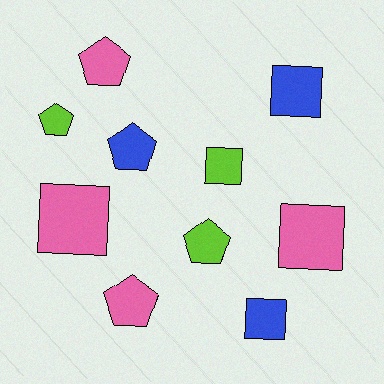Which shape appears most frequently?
Square, with 5 objects.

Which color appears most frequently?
Pink, with 4 objects.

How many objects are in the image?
There are 10 objects.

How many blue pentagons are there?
There is 1 blue pentagon.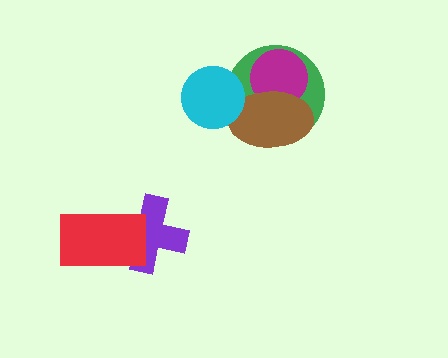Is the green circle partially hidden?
Yes, it is partially covered by another shape.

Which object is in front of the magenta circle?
The brown ellipse is in front of the magenta circle.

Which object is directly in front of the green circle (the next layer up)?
The magenta circle is directly in front of the green circle.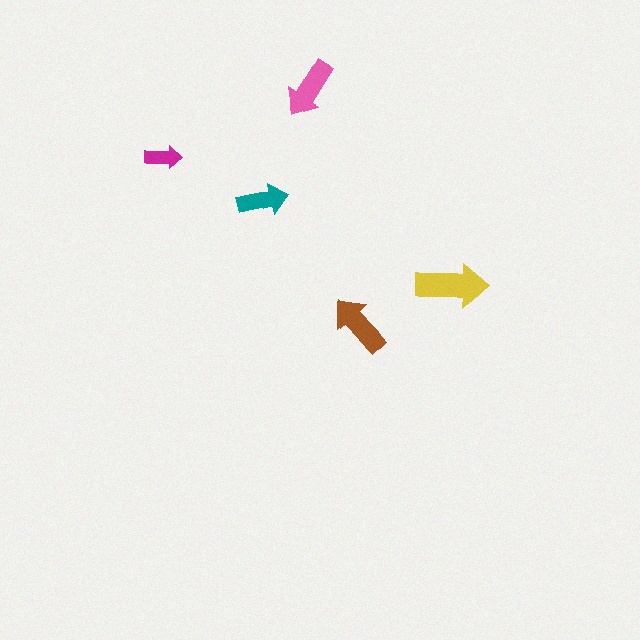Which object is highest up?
The pink arrow is topmost.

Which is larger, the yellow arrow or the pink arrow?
The yellow one.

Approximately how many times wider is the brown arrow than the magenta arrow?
About 1.5 times wider.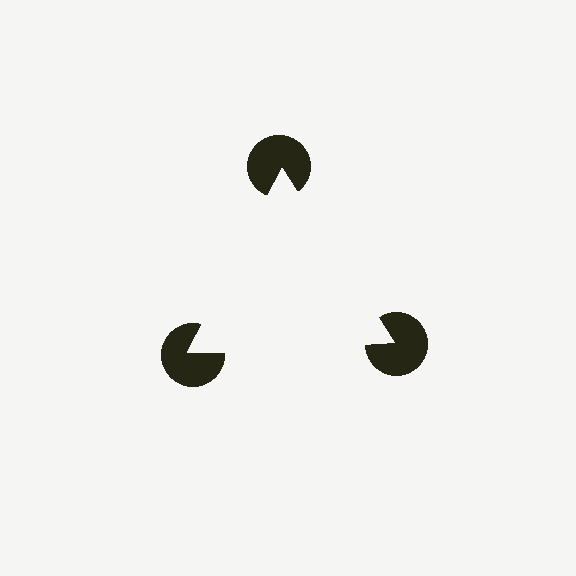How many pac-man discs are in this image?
There are 3 — one at each vertex of the illusory triangle.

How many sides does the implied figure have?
3 sides.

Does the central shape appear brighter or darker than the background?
It typically appears slightly brighter than the background, even though no actual brightness change is drawn.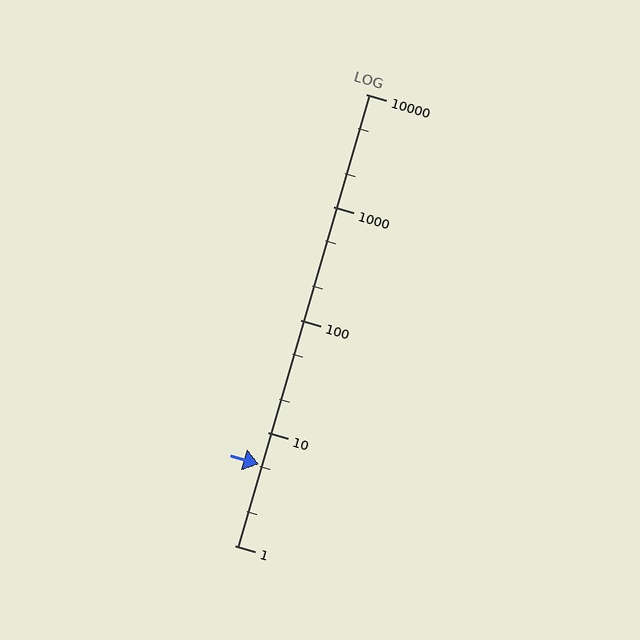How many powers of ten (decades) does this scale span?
The scale spans 4 decades, from 1 to 10000.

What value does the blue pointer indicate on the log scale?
The pointer indicates approximately 5.2.